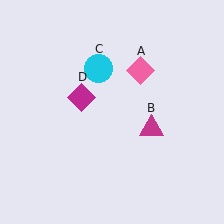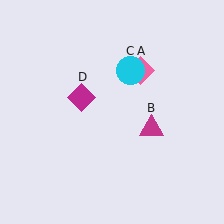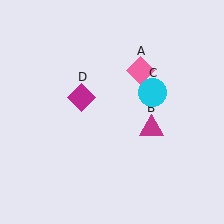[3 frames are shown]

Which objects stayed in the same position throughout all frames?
Pink diamond (object A) and magenta triangle (object B) and magenta diamond (object D) remained stationary.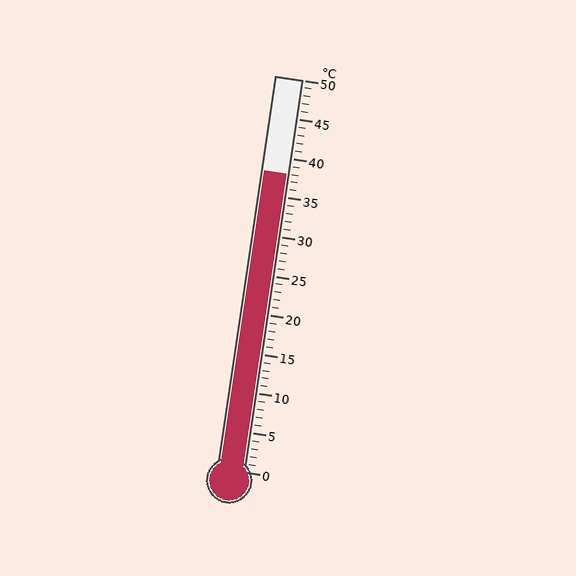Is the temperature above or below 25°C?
The temperature is above 25°C.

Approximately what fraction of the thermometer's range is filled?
The thermometer is filled to approximately 75% of its range.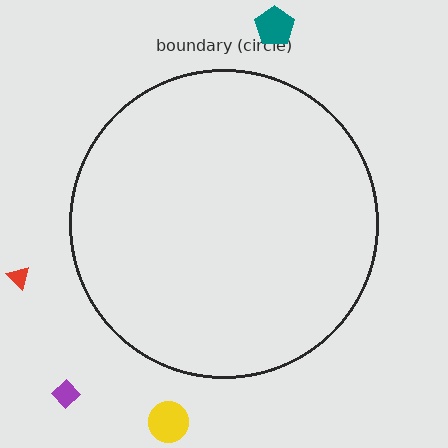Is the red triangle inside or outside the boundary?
Outside.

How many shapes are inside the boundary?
0 inside, 4 outside.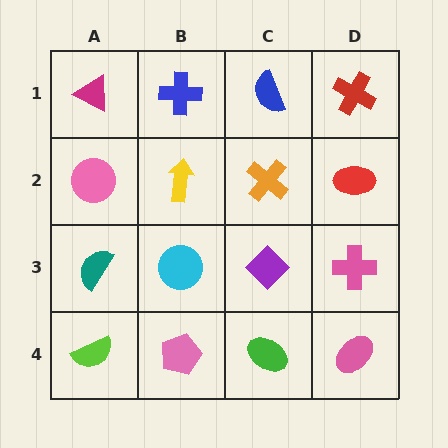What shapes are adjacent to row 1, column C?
An orange cross (row 2, column C), a blue cross (row 1, column B), a red cross (row 1, column D).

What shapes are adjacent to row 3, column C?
An orange cross (row 2, column C), a green ellipse (row 4, column C), a cyan circle (row 3, column B), a pink cross (row 3, column D).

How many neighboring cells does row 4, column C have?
3.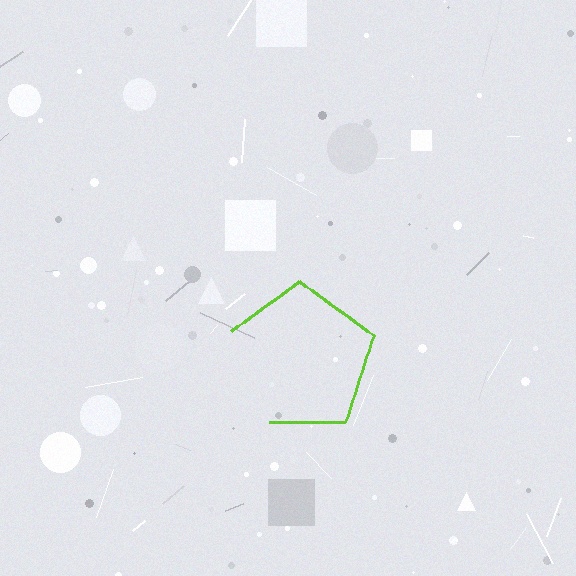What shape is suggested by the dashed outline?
The dashed outline suggests a pentagon.